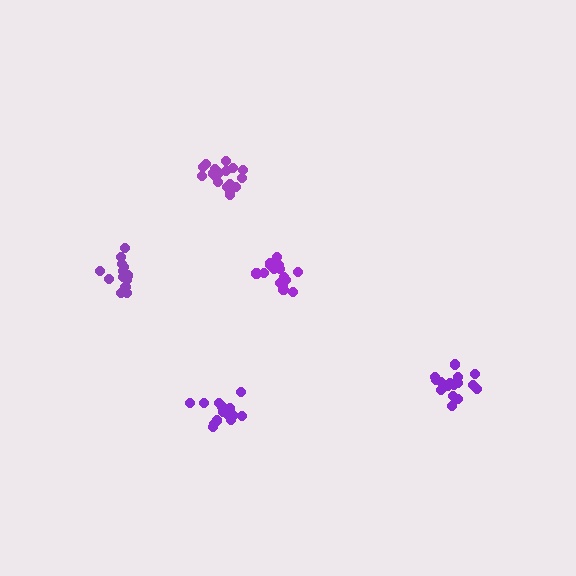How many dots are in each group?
Group 1: 16 dots, Group 2: 16 dots, Group 3: 16 dots, Group 4: 13 dots, Group 5: 18 dots (79 total).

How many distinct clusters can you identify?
There are 5 distinct clusters.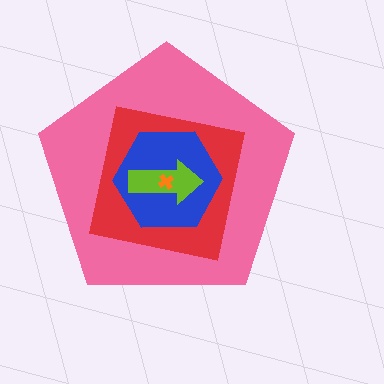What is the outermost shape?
The pink pentagon.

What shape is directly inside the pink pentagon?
The red square.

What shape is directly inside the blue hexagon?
The lime arrow.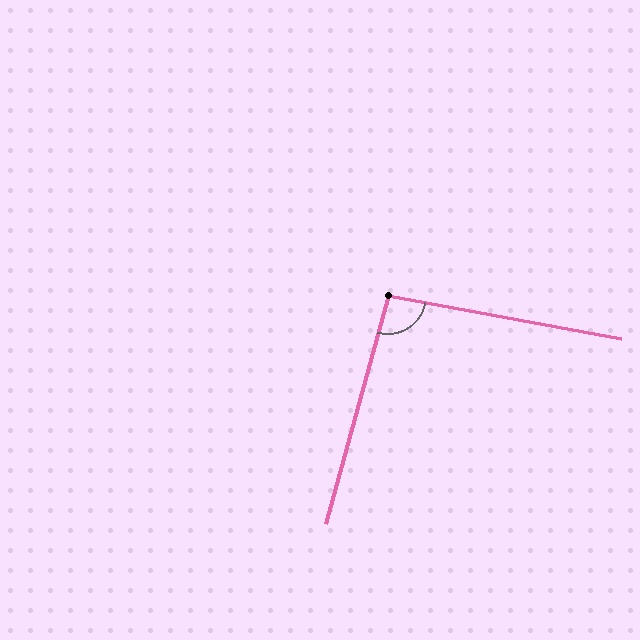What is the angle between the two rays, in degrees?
Approximately 95 degrees.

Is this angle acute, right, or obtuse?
It is approximately a right angle.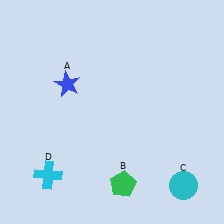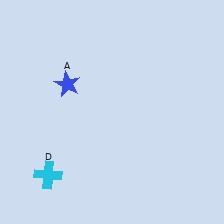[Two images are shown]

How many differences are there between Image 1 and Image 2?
There are 2 differences between the two images.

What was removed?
The green pentagon (B), the cyan circle (C) were removed in Image 2.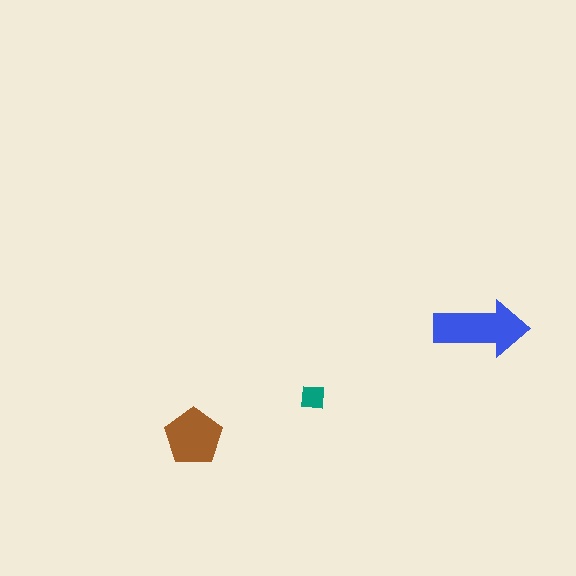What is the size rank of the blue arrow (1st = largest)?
1st.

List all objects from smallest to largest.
The teal square, the brown pentagon, the blue arrow.